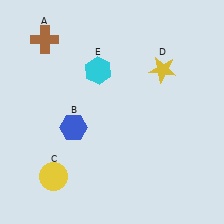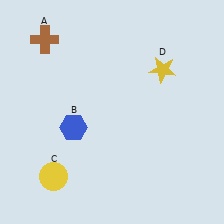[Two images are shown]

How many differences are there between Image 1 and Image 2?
There is 1 difference between the two images.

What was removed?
The cyan hexagon (E) was removed in Image 2.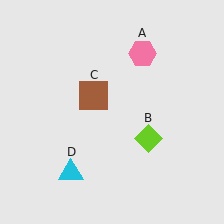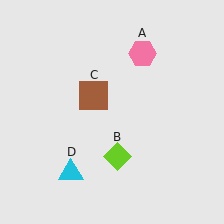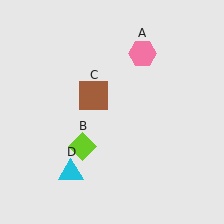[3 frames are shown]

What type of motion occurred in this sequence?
The lime diamond (object B) rotated clockwise around the center of the scene.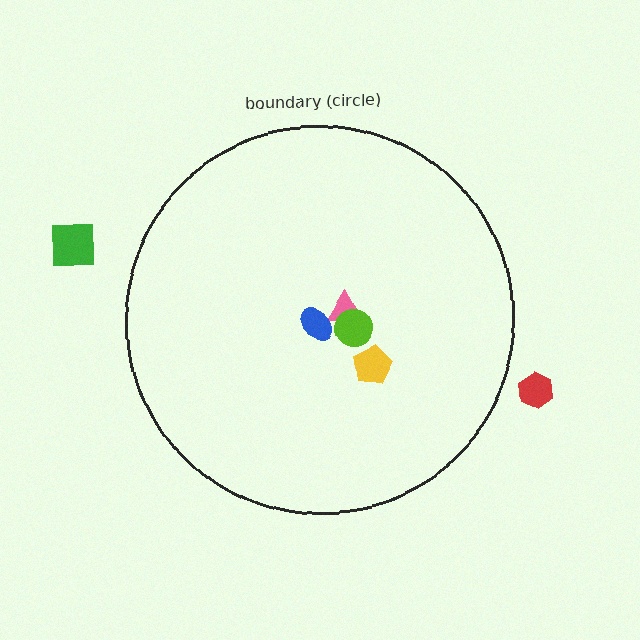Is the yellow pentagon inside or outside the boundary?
Inside.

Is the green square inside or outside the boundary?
Outside.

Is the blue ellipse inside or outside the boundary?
Inside.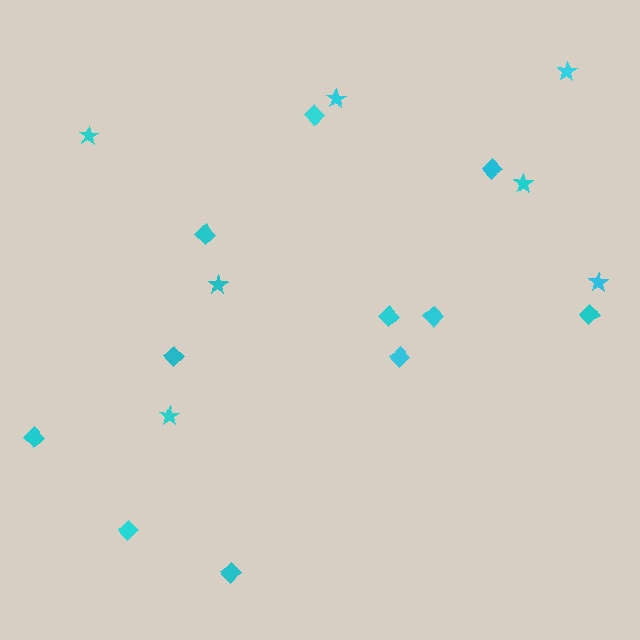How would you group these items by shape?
There are 2 groups: one group of stars (7) and one group of diamonds (11).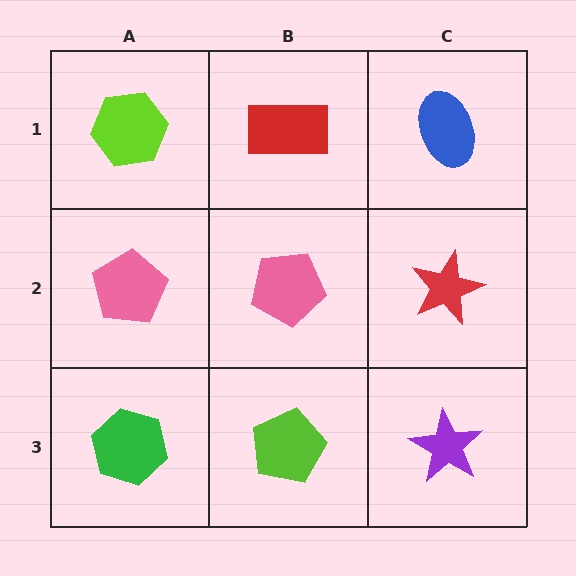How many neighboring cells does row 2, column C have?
3.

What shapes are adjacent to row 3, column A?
A pink pentagon (row 2, column A), a lime pentagon (row 3, column B).